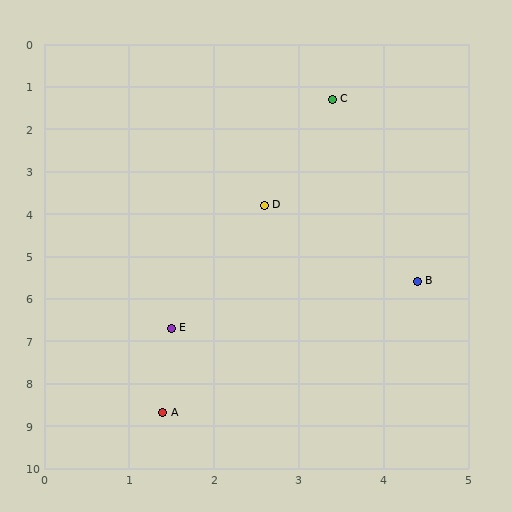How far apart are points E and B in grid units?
Points E and B are about 3.1 grid units apart.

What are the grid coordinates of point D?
Point D is at approximately (2.6, 3.8).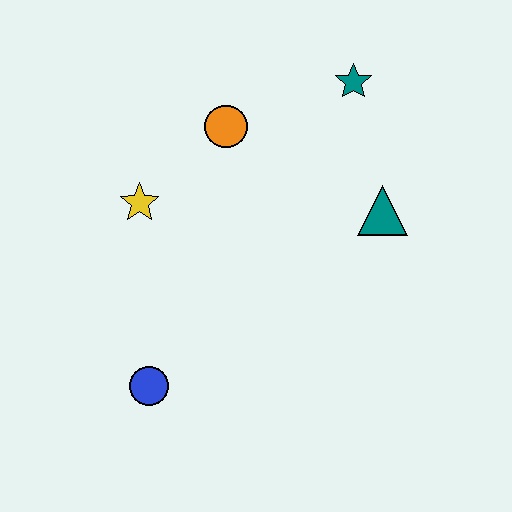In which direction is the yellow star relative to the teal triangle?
The yellow star is to the left of the teal triangle.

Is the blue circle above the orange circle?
No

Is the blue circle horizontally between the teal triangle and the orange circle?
No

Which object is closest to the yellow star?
The orange circle is closest to the yellow star.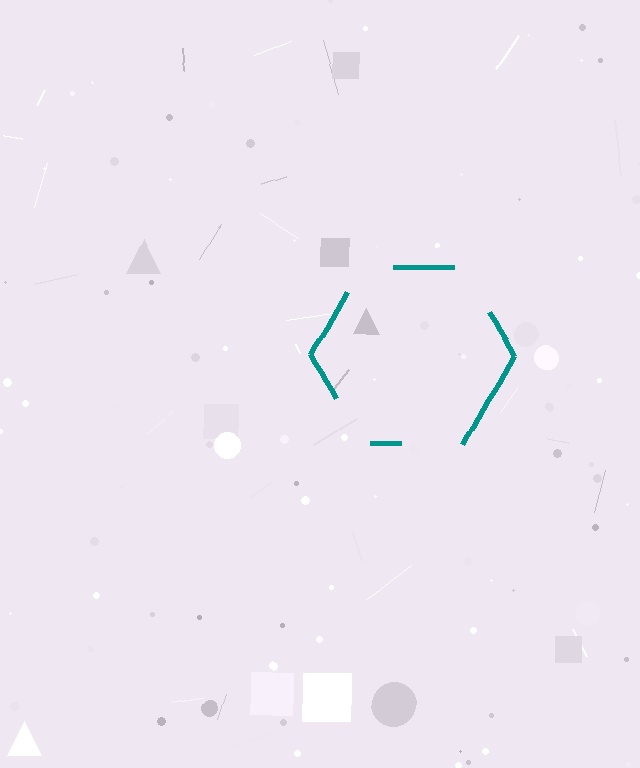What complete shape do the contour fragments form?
The contour fragments form a hexagon.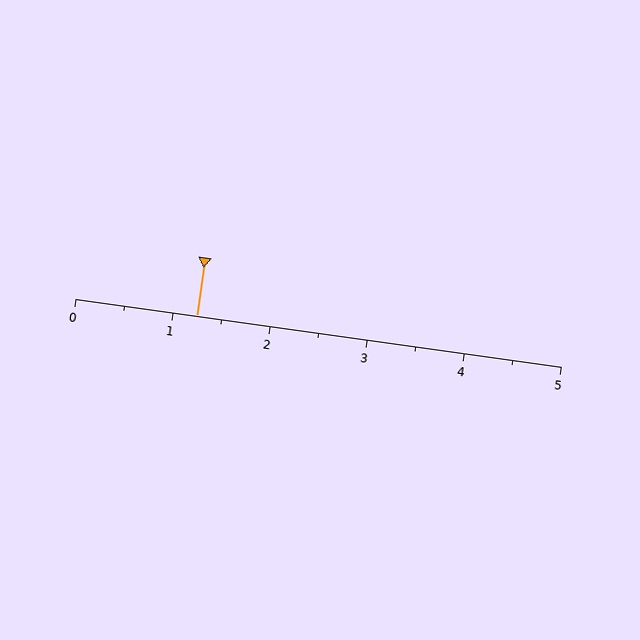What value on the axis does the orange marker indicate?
The marker indicates approximately 1.2.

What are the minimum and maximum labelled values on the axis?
The axis runs from 0 to 5.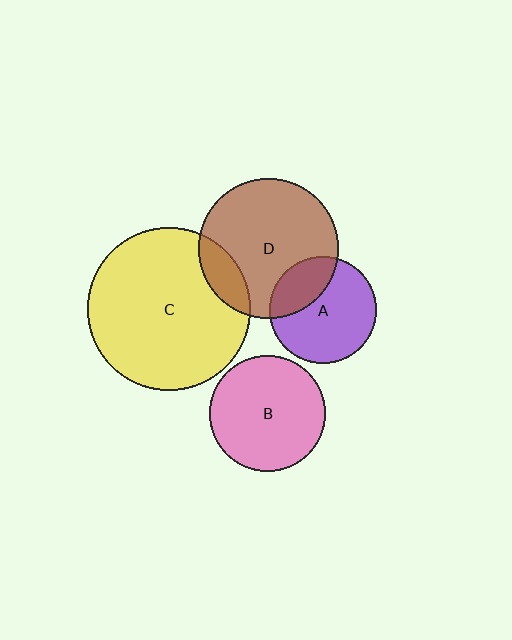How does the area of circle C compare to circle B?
Approximately 2.0 times.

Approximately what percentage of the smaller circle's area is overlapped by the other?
Approximately 15%.